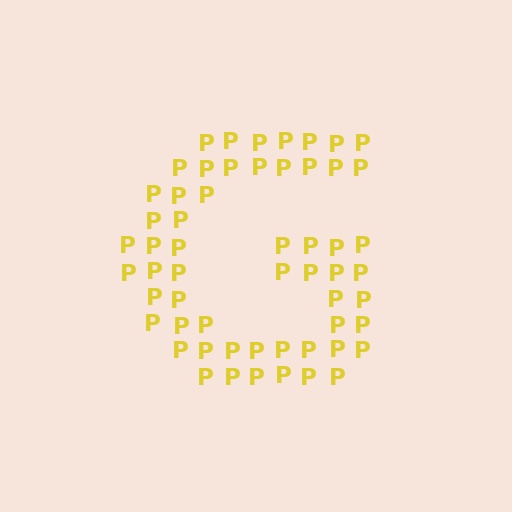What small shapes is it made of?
It is made of small letter P's.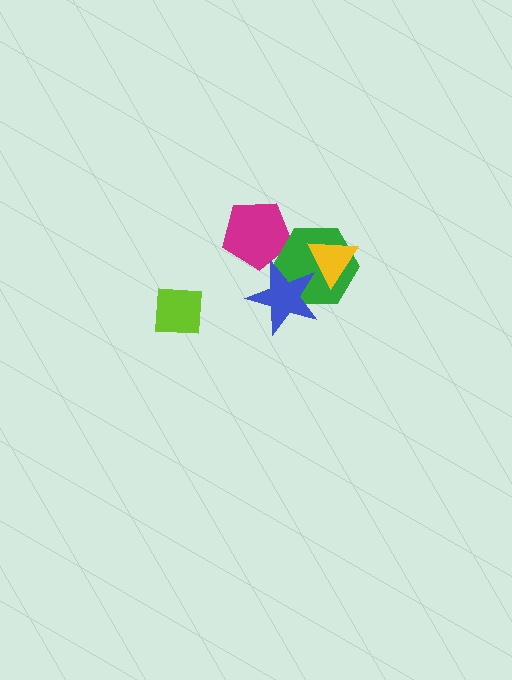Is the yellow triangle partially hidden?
Yes, it is partially covered by another shape.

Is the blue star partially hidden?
No, no other shape covers it.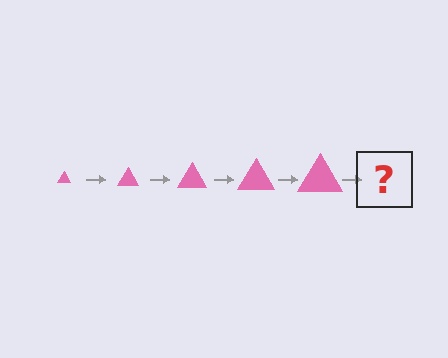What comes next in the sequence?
The next element should be a pink triangle, larger than the previous one.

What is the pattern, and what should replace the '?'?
The pattern is that the triangle gets progressively larger each step. The '?' should be a pink triangle, larger than the previous one.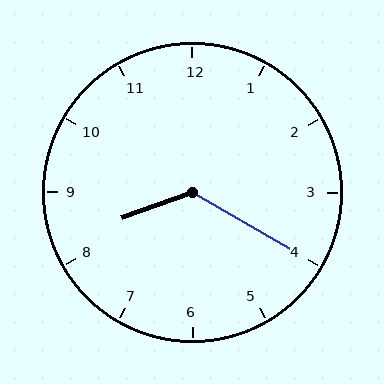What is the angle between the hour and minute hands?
Approximately 130 degrees.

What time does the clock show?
8:20.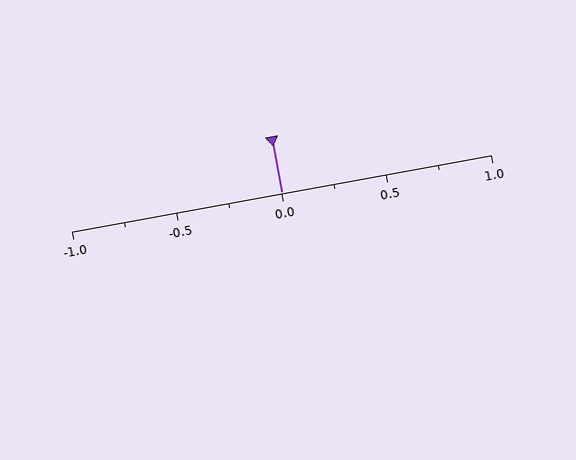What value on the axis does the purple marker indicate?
The marker indicates approximately 0.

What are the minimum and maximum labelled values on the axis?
The axis runs from -1.0 to 1.0.